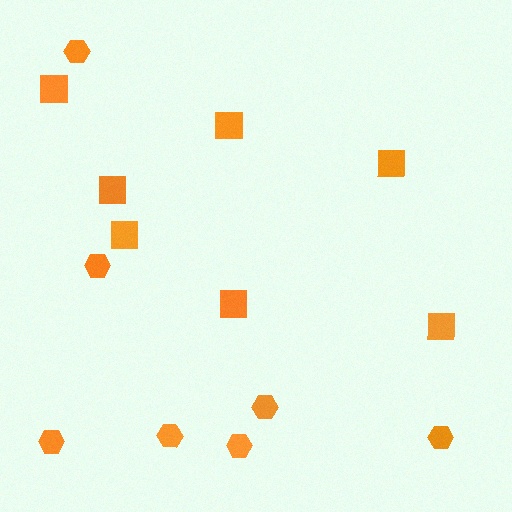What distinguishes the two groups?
There are 2 groups: one group of hexagons (7) and one group of squares (7).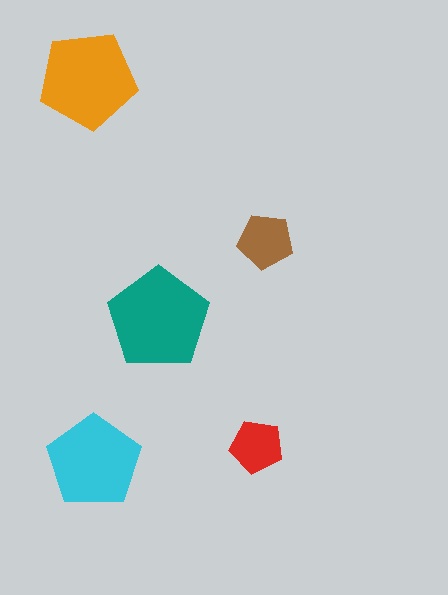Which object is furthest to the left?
The orange pentagon is leftmost.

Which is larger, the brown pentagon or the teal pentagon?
The teal one.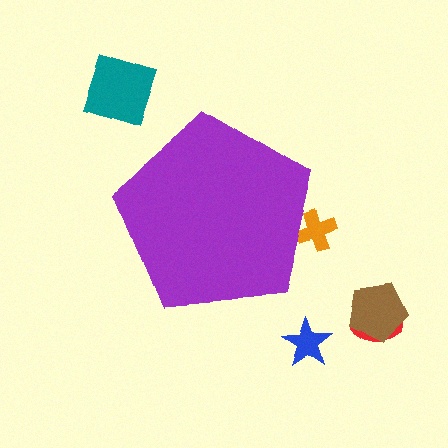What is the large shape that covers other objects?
A purple pentagon.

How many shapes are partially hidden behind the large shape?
1 shape is partially hidden.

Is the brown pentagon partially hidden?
No, the brown pentagon is fully visible.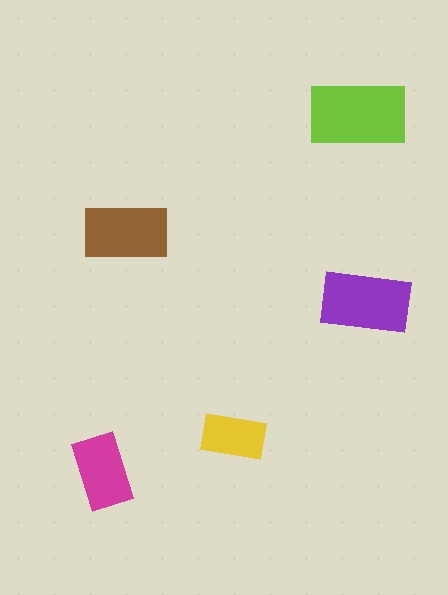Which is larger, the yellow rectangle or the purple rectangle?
The purple one.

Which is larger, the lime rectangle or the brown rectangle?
The lime one.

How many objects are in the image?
There are 5 objects in the image.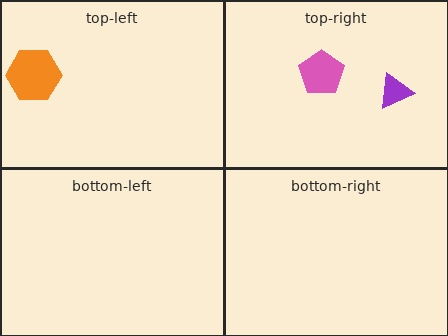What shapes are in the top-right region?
The pink pentagon, the purple triangle.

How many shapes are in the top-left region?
1.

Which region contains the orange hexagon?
The top-left region.